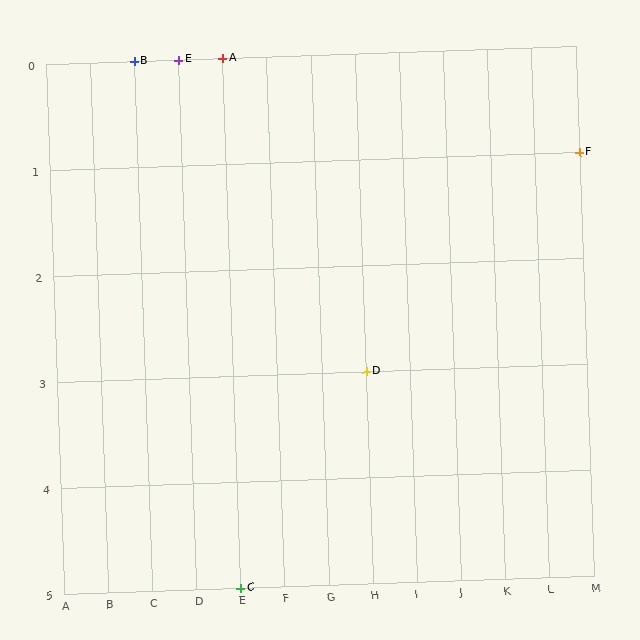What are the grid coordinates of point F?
Point F is at grid coordinates (M, 1).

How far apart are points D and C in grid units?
Points D and C are 3 columns and 2 rows apart (about 3.6 grid units diagonally).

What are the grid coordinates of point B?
Point B is at grid coordinates (C, 0).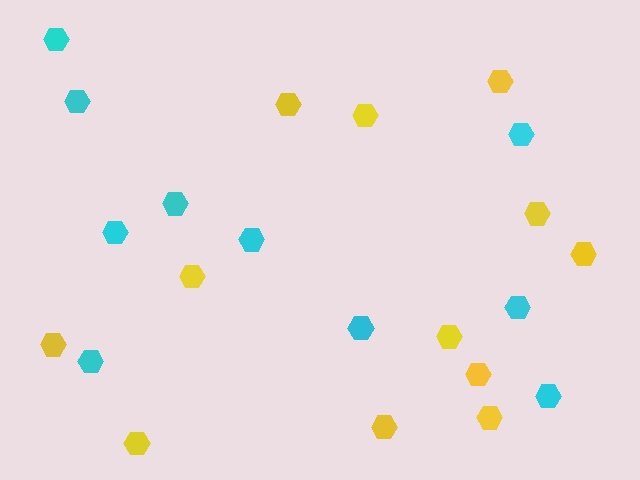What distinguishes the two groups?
There are 2 groups: one group of cyan hexagons (10) and one group of yellow hexagons (12).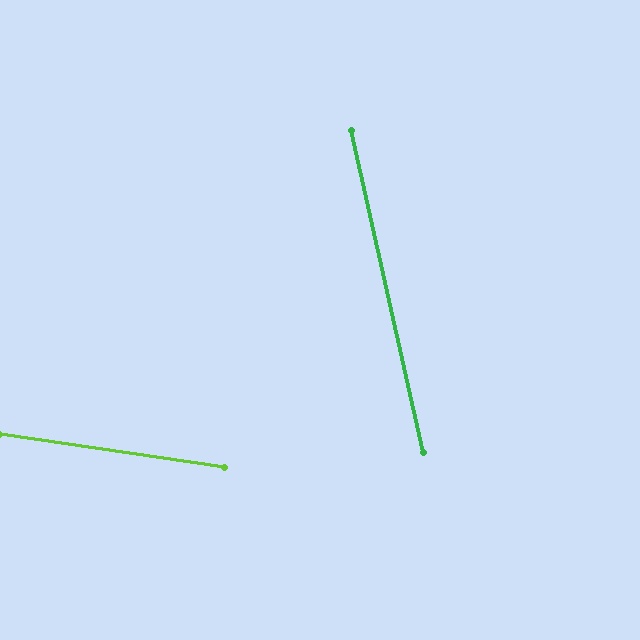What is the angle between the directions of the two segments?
Approximately 69 degrees.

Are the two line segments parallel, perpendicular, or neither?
Neither parallel nor perpendicular — they differ by about 69°.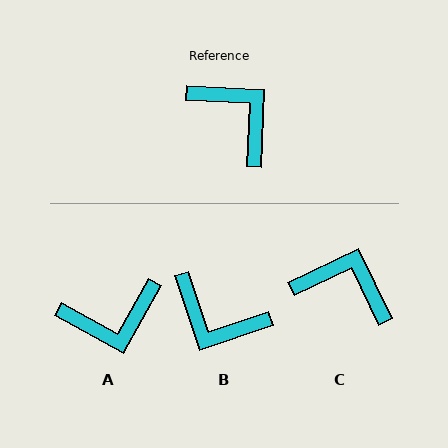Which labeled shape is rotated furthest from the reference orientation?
B, about 159 degrees away.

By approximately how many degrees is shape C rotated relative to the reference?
Approximately 28 degrees counter-clockwise.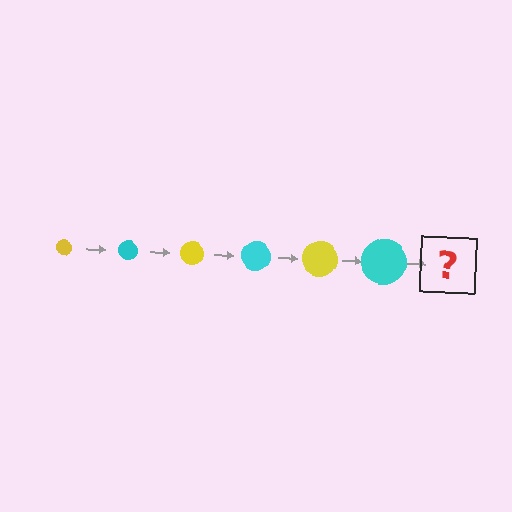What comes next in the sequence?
The next element should be a yellow circle, larger than the previous one.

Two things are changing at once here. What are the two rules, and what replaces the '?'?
The two rules are that the circle grows larger each step and the color cycles through yellow and cyan. The '?' should be a yellow circle, larger than the previous one.